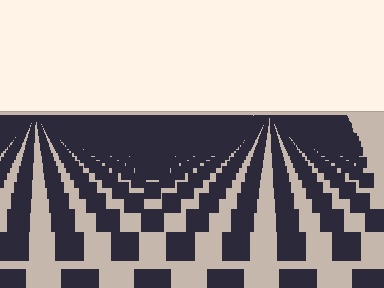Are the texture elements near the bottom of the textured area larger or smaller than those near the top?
Larger. Near the bottom, elements are closer to the viewer and appear at a bigger on-screen size.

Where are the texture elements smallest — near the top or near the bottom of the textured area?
Near the top.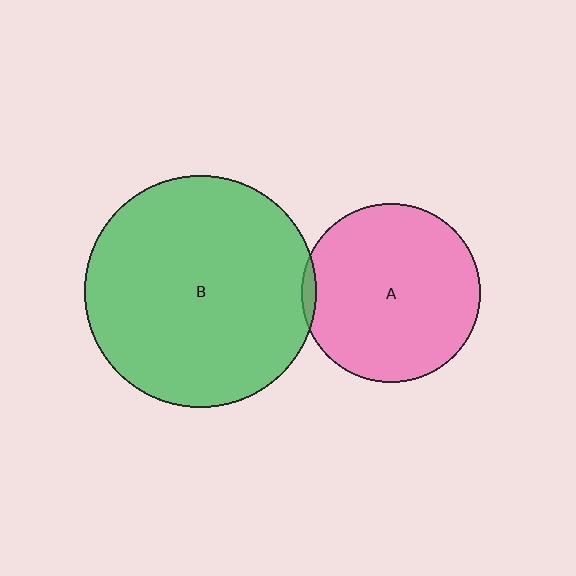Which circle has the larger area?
Circle B (green).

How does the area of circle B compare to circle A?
Approximately 1.7 times.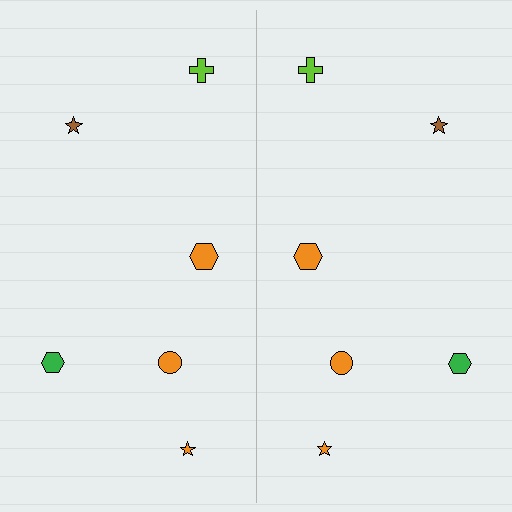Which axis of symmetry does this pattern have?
The pattern has a vertical axis of symmetry running through the center of the image.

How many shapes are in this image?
There are 12 shapes in this image.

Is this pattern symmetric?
Yes, this pattern has bilateral (reflection) symmetry.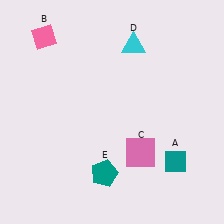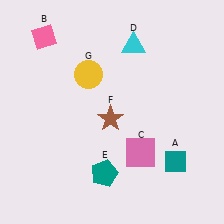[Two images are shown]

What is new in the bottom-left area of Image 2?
A brown star (F) was added in the bottom-left area of Image 2.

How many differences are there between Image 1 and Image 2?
There are 2 differences between the two images.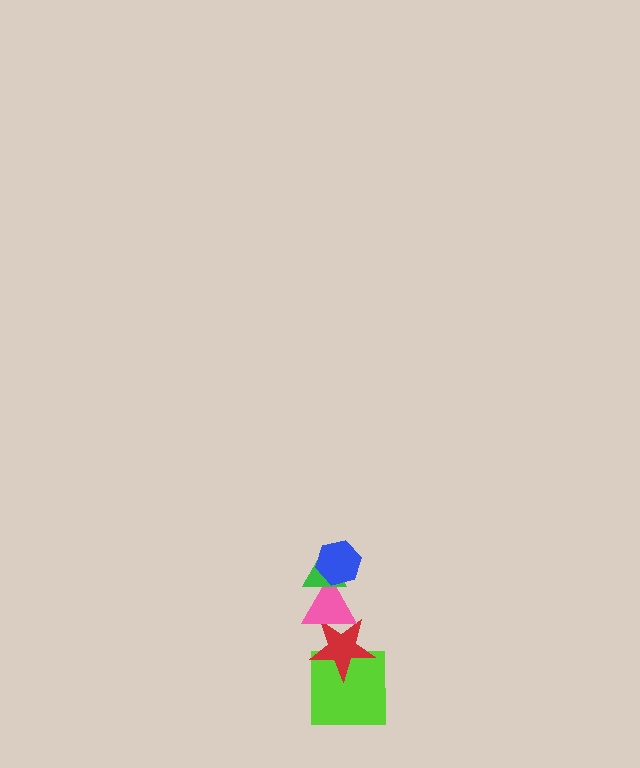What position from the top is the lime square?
The lime square is 5th from the top.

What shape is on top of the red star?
The pink triangle is on top of the red star.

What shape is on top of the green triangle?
The blue hexagon is on top of the green triangle.